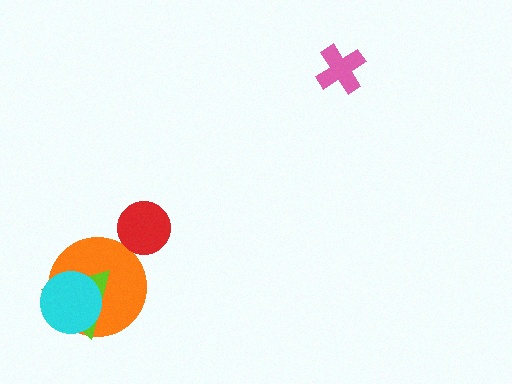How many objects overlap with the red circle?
0 objects overlap with the red circle.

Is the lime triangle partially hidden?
Yes, it is partially covered by another shape.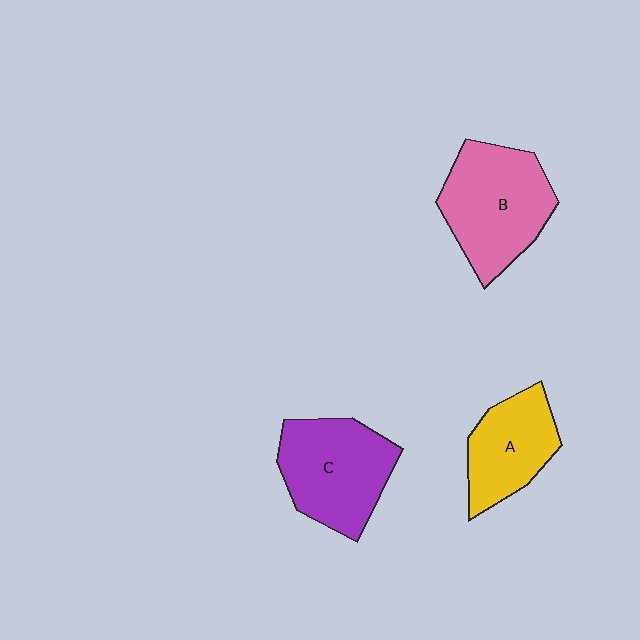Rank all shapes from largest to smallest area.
From largest to smallest: B (pink), C (purple), A (yellow).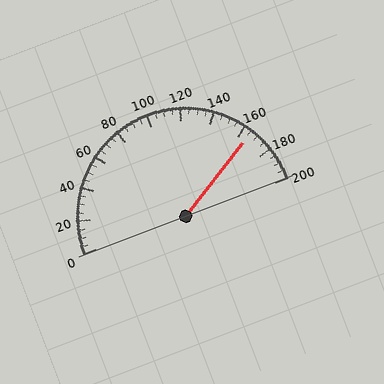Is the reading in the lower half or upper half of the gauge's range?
The reading is in the upper half of the range (0 to 200).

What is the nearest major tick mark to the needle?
The nearest major tick mark is 160.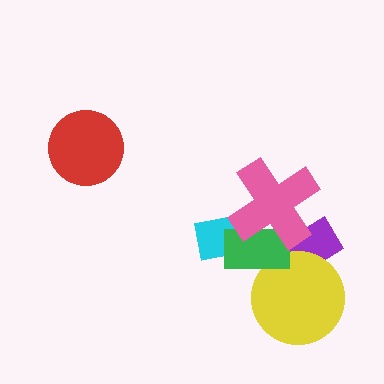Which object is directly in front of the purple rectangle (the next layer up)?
The yellow circle is directly in front of the purple rectangle.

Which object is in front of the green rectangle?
The pink cross is in front of the green rectangle.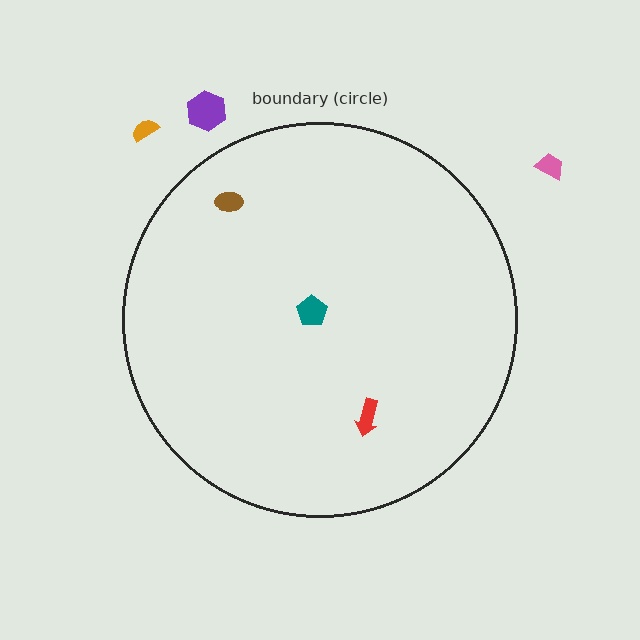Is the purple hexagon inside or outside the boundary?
Outside.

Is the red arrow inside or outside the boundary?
Inside.